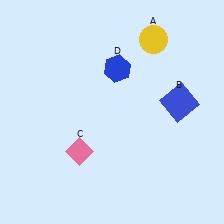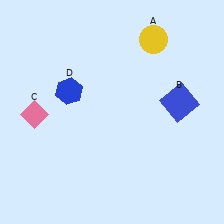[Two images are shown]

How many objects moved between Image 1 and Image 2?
2 objects moved between the two images.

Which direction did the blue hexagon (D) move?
The blue hexagon (D) moved left.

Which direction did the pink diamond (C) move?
The pink diamond (C) moved left.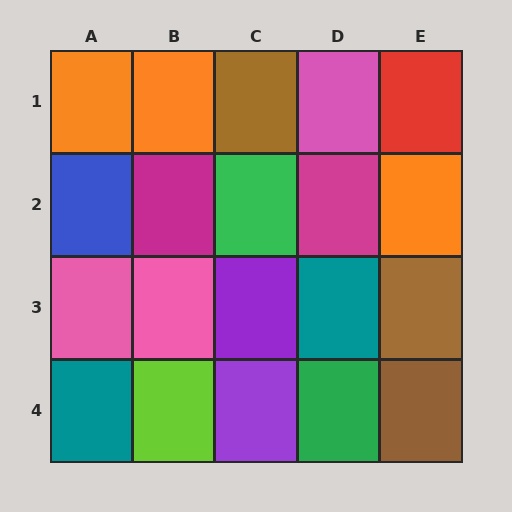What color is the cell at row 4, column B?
Lime.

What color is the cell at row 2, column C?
Green.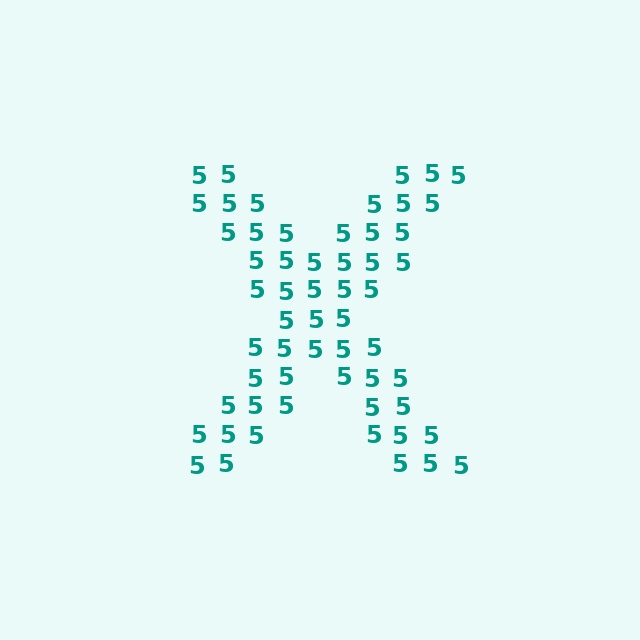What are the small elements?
The small elements are digit 5's.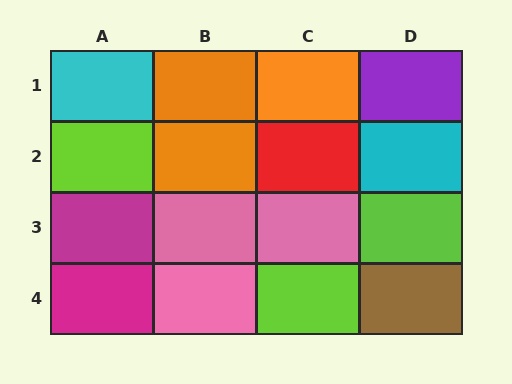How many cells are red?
1 cell is red.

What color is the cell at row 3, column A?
Magenta.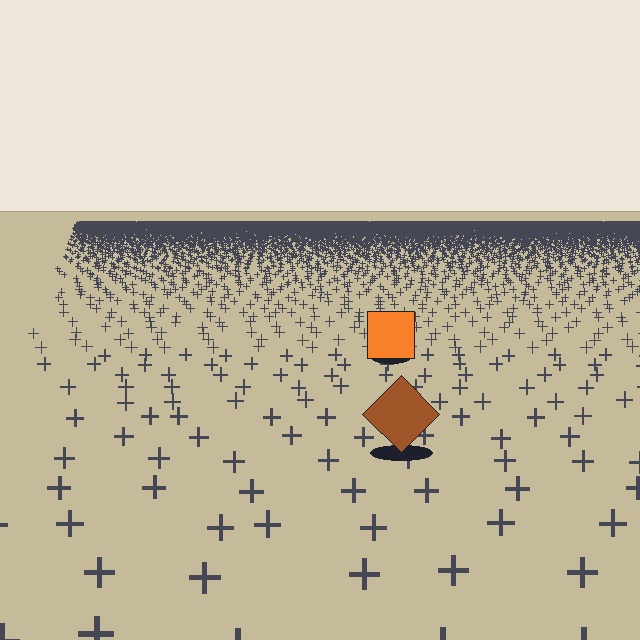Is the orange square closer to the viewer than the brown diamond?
No. The brown diamond is closer — you can tell from the texture gradient: the ground texture is coarser near it.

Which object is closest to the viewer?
The brown diamond is closest. The texture marks near it are larger and more spread out.